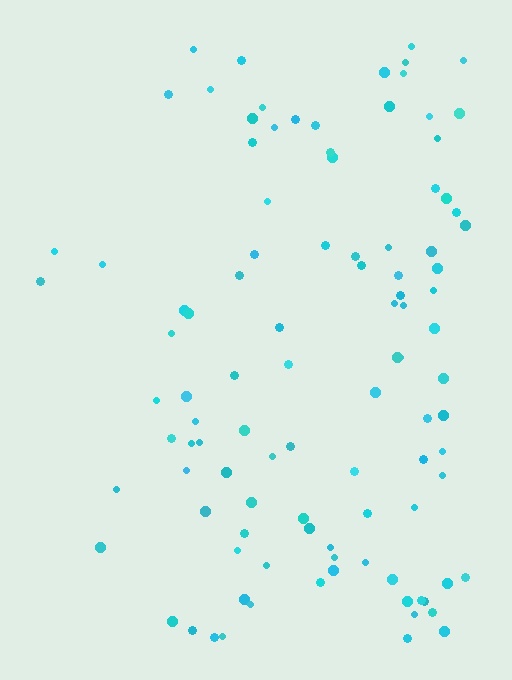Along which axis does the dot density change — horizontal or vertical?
Horizontal.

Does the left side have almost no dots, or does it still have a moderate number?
Still a moderate number, just noticeably fewer than the right.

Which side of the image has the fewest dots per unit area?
The left.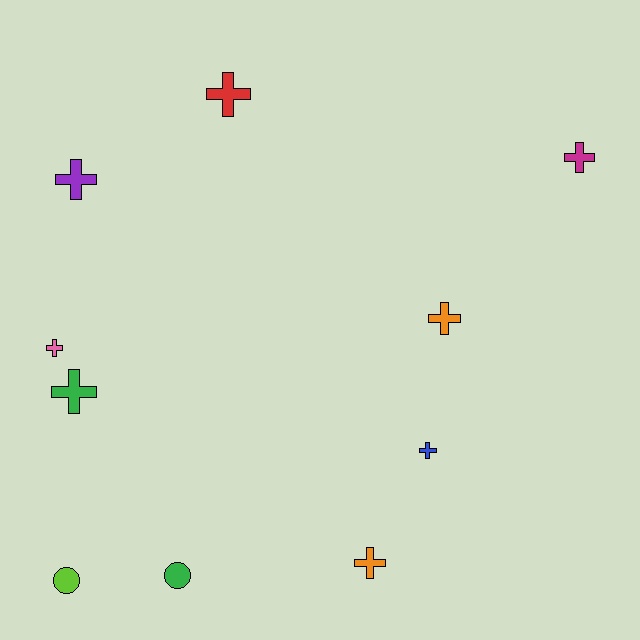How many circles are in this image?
There are 2 circles.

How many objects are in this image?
There are 10 objects.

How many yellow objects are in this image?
There are no yellow objects.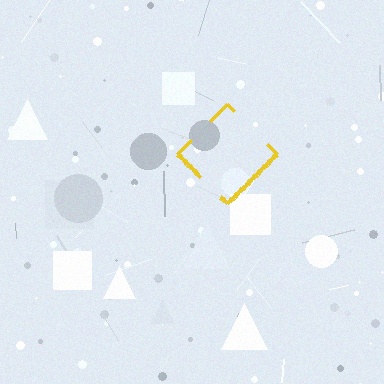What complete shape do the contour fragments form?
The contour fragments form a diamond.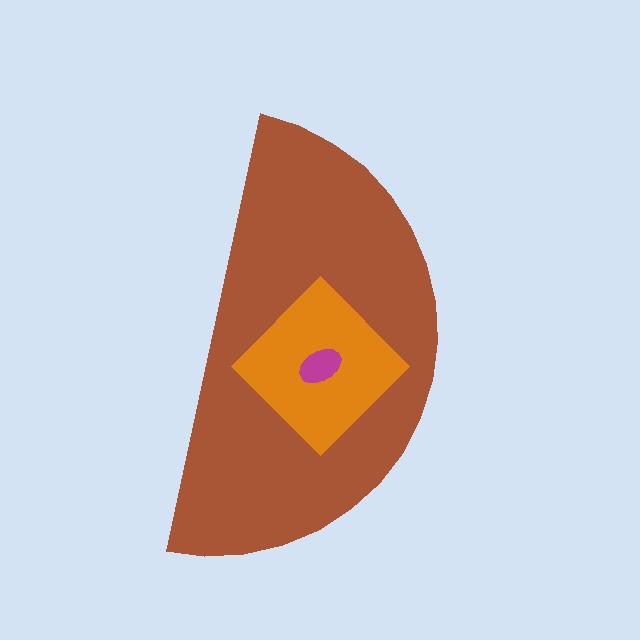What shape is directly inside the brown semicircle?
The orange diamond.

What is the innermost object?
The magenta ellipse.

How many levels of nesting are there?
3.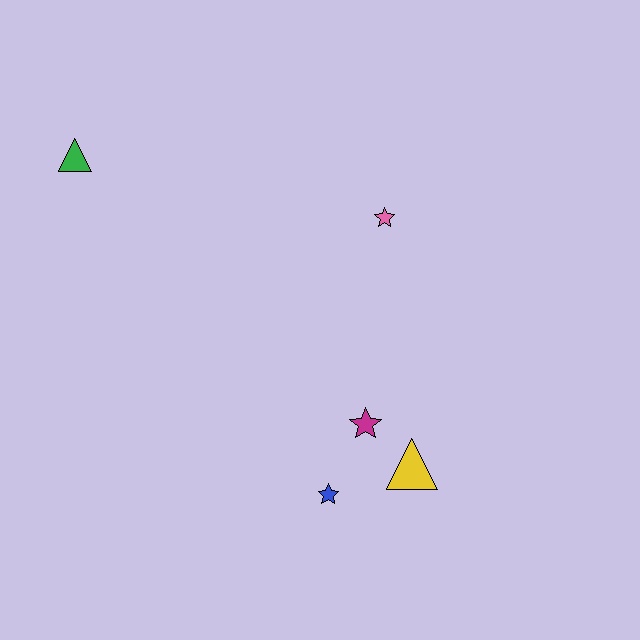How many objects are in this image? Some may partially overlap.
There are 5 objects.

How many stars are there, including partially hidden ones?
There are 3 stars.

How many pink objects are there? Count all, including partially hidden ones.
There is 1 pink object.